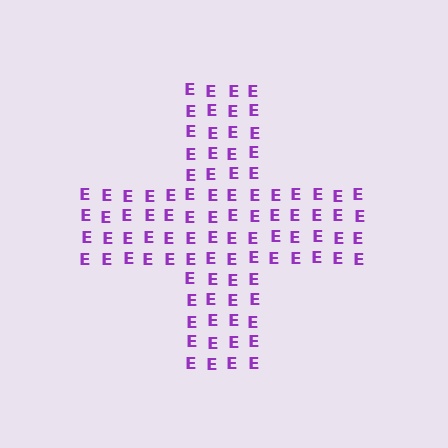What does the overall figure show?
The overall figure shows a cross.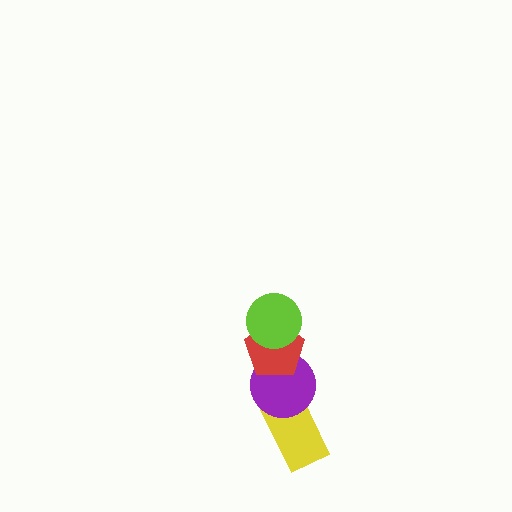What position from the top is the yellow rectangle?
The yellow rectangle is 4th from the top.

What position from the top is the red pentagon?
The red pentagon is 2nd from the top.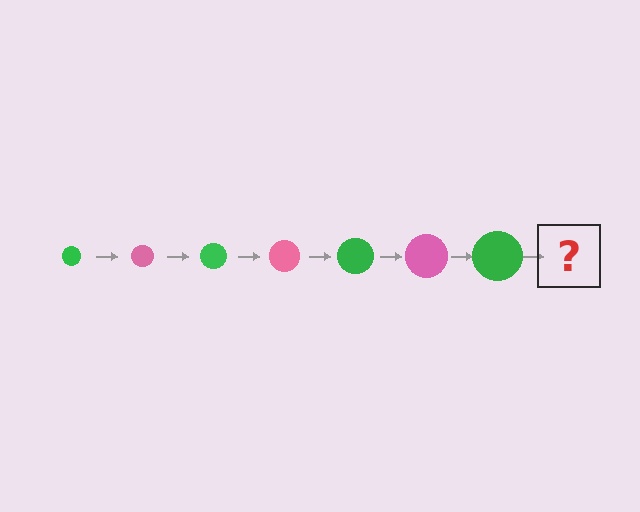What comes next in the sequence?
The next element should be a pink circle, larger than the previous one.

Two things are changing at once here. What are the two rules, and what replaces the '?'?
The two rules are that the circle grows larger each step and the color cycles through green and pink. The '?' should be a pink circle, larger than the previous one.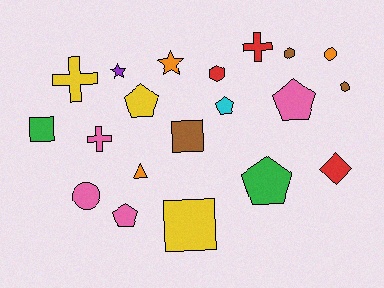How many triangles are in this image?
There is 1 triangle.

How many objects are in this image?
There are 20 objects.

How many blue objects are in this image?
There are no blue objects.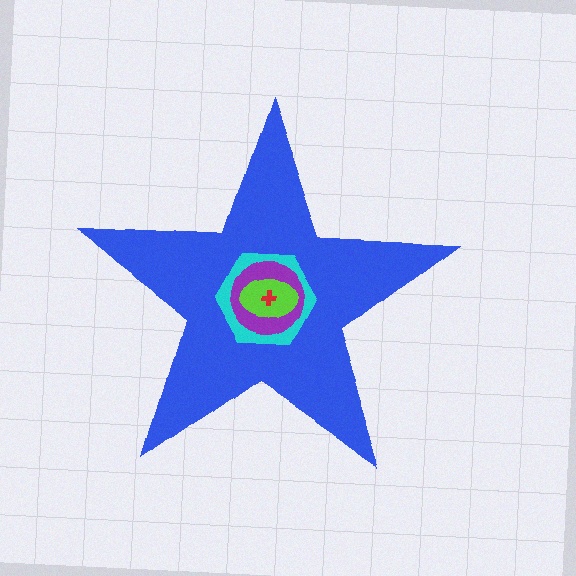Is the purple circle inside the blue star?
Yes.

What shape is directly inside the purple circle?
The lime ellipse.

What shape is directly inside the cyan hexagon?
The purple circle.